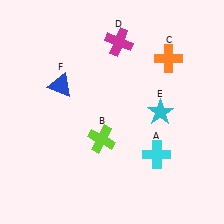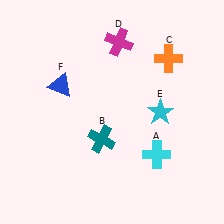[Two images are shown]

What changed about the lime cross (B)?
In Image 1, B is lime. In Image 2, it changed to teal.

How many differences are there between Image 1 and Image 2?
There is 1 difference between the two images.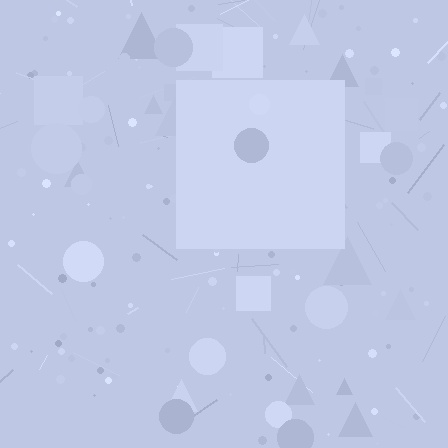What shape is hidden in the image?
A square is hidden in the image.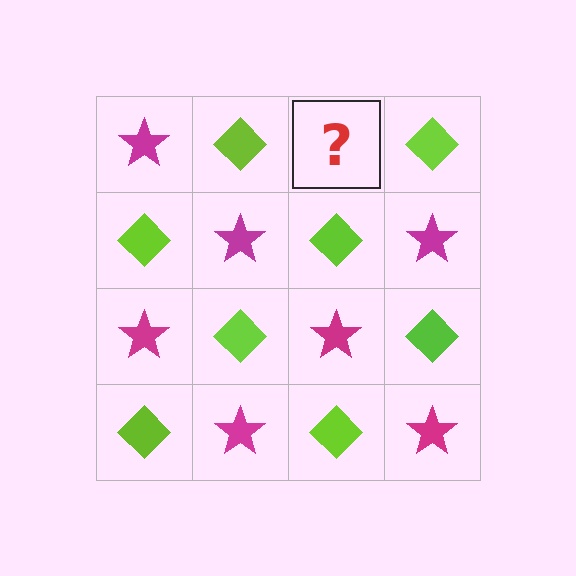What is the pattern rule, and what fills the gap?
The rule is that it alternates magenta star and lime diamond in a checkerboard pattern. The gap should be filled with a magenta star.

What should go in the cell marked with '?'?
The missing cell should contain a magenta star.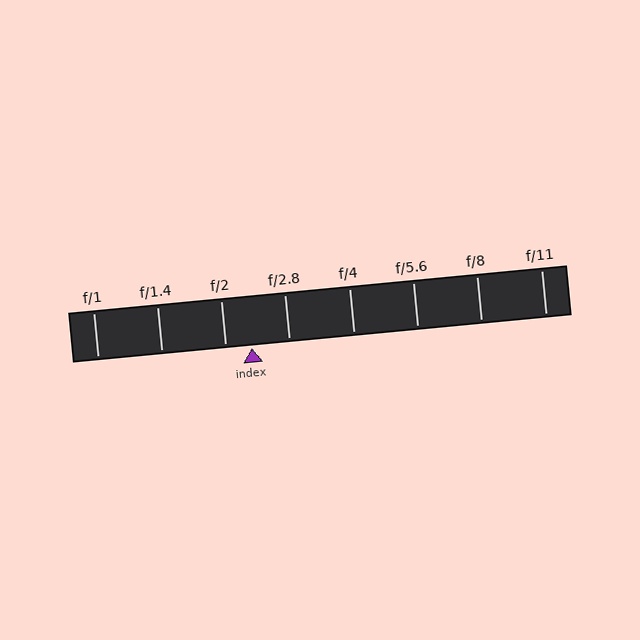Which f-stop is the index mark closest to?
The index mark is closest to f/2.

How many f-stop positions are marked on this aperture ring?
There are 8 f-stop positions marked.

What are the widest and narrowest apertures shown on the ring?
The widest aperture shown is f/1 and the narrowest is f/11.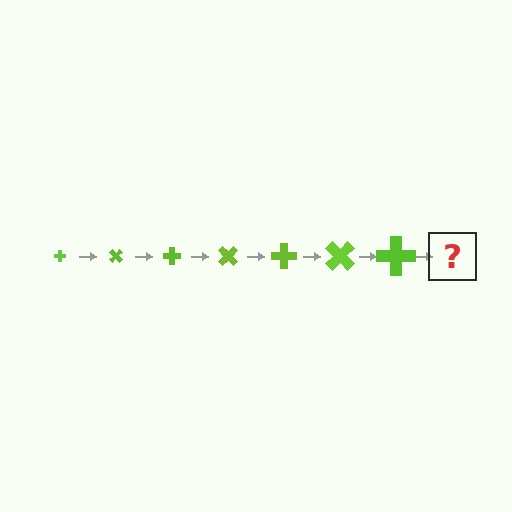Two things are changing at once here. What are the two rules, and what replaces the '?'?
The two rules are that the cross grows larger each step and it rotates 45 degrees each step. The '?' should be a cross, larger than the previous one and rotated 315 degrees from the start.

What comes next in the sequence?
The next element should be a cross, larger than the previous one and rotated 315 degrees from the start.